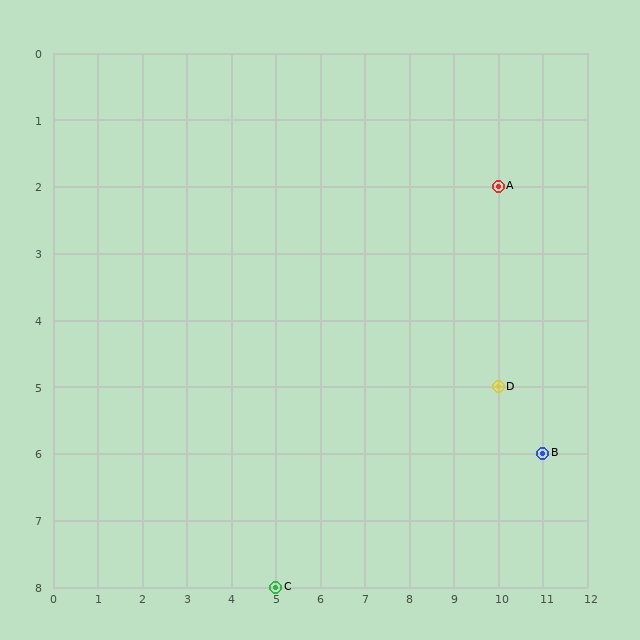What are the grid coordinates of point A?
Point A is at grid coordinates (10, 2).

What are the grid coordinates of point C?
Point C is at grid coordinates (5, 8).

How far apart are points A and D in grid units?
Points A and D are 3 rows apart.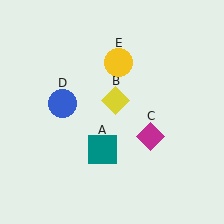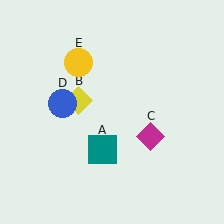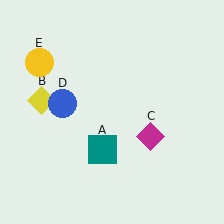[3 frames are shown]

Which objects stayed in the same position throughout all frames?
Teal square (object A) and magenta diamond (object C) and blue circle (object D) remained stationary.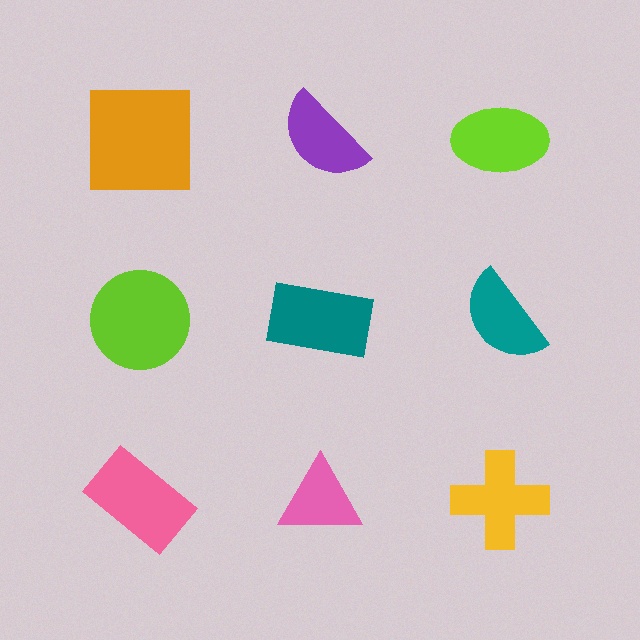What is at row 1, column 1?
An orange square.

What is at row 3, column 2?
A pink triangle.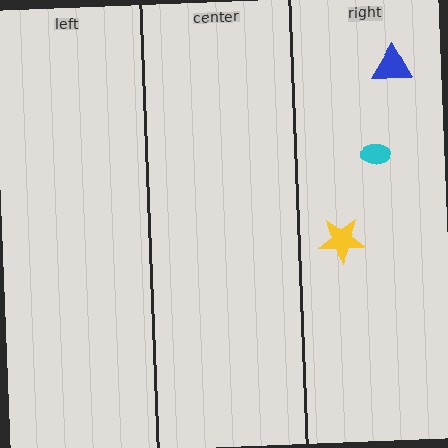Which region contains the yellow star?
The right region.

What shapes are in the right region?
The yellow star, the blue triangle, the cyan ellipse.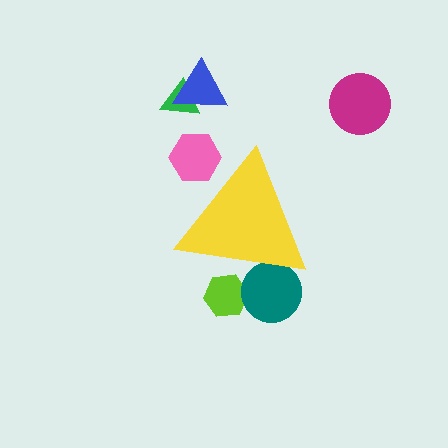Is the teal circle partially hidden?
Yes, the teal circle is partially hidden behind the yellow triangle.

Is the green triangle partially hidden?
No, the green triangle is fully visible.